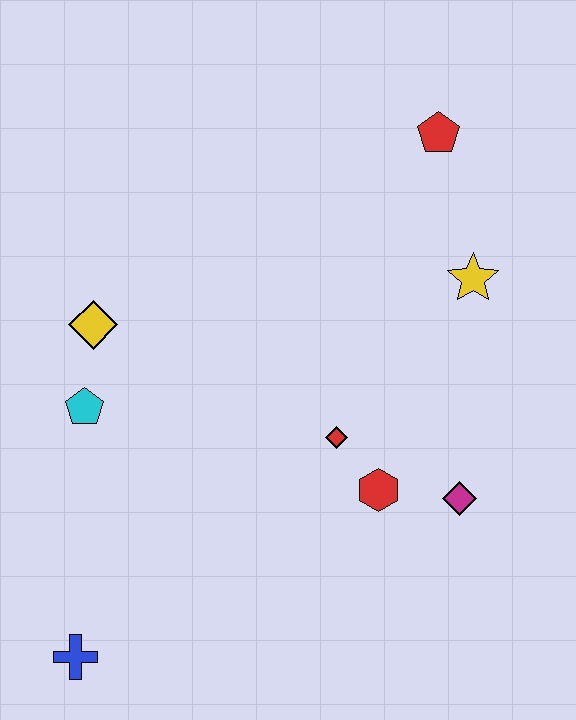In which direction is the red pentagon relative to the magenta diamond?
The red pentagon is above the magenta diamond.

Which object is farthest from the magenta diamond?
The blue cross is farthest from the magenta diamond.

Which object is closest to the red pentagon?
The yellow star is closest to the red pentagon.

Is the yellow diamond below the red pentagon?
Yes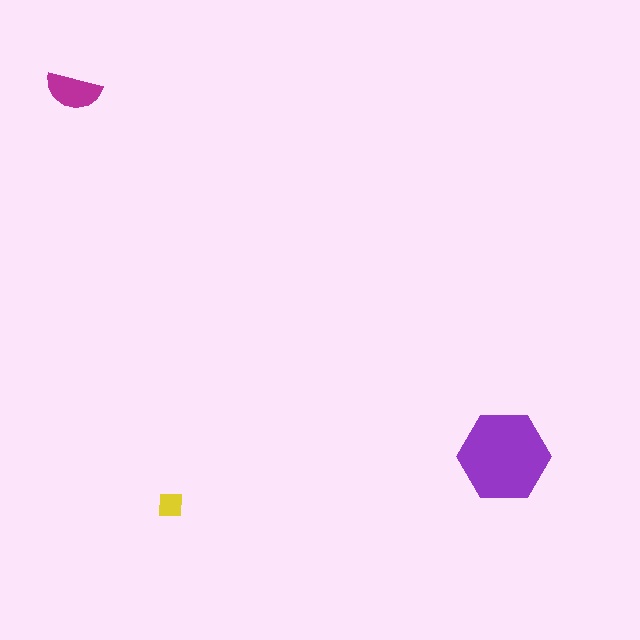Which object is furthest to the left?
The magenta semicircle is leftmost.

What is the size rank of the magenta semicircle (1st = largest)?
2nd.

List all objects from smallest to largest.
The yellow square, the magenta semicircle, the purple hexagon.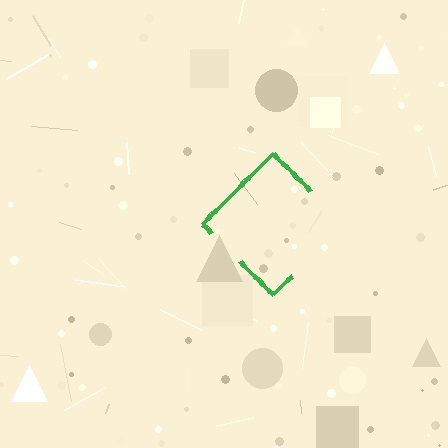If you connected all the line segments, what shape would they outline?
They would outline a diamond.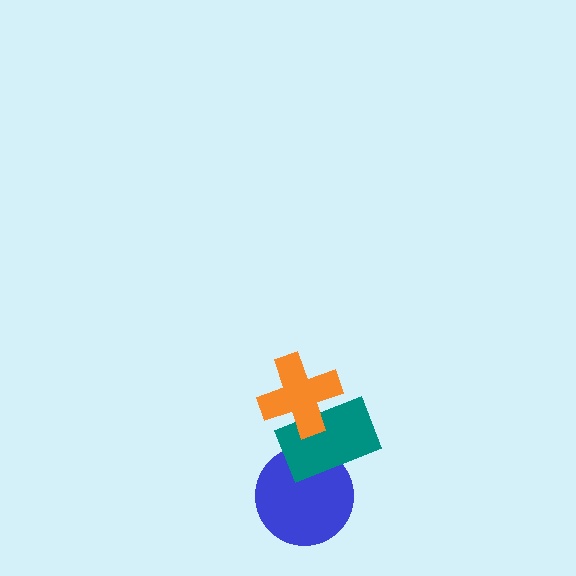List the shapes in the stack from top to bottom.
From top to bottom: the orange cross, the teal rectangle, the blue circle.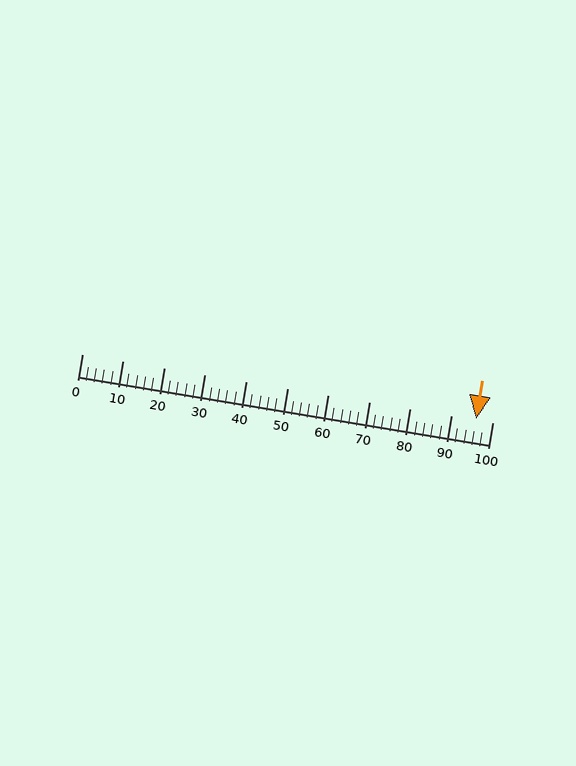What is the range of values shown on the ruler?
The ruler shows values from 0 to 100.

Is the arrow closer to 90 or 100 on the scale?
The arrow is closer to 100.